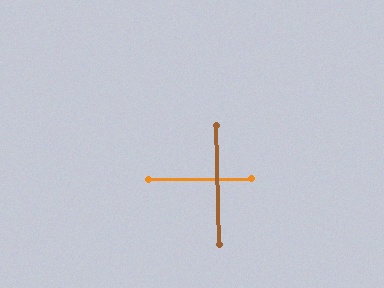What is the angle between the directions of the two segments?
Approximately 89 degrees.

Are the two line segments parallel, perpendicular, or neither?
Perpendicular — they meet at approximately 89°.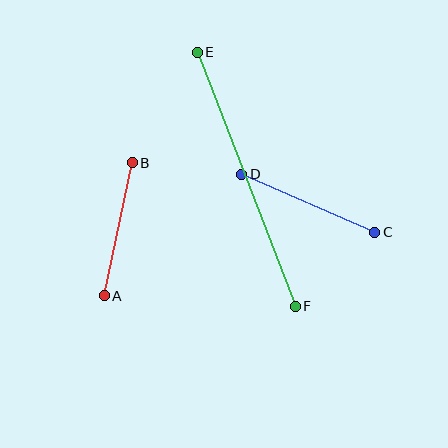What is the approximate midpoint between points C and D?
The midpoint is at approximately (308, 203) pixels.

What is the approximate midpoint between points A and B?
The midpoint is at approximately (118, 229) pixels.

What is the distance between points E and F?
The distance is approximately 273 pixels.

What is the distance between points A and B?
The distance is approximately 136 pixels.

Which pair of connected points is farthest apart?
Points E and F are farthest apart.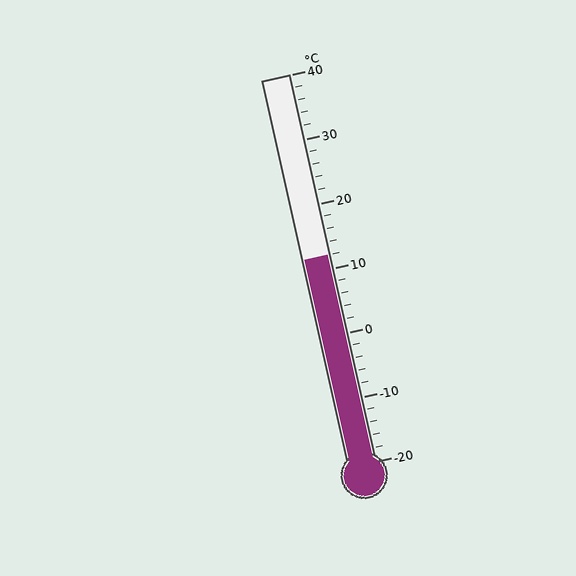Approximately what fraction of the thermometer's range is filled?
The thermometer is filled to approximately 55% of its range.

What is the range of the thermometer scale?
The thermometer scale ranges from -20°C to 40°C.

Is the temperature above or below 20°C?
The temperature is below 20°C.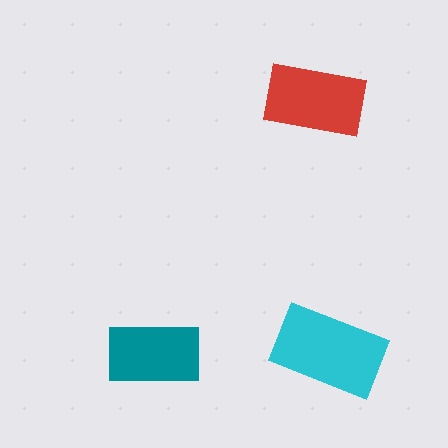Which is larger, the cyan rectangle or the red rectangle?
The cyan one.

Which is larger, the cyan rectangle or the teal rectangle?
The cyan one.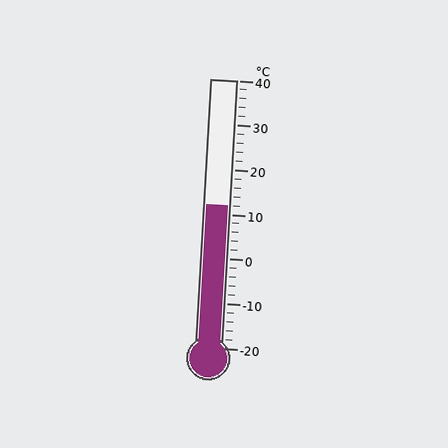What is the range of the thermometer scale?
The thermometer scale ranges from -20°C to 40°C.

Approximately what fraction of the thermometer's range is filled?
The thermometer is filled to approximately 55% of its range.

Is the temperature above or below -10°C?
The temperature is above -10°C.